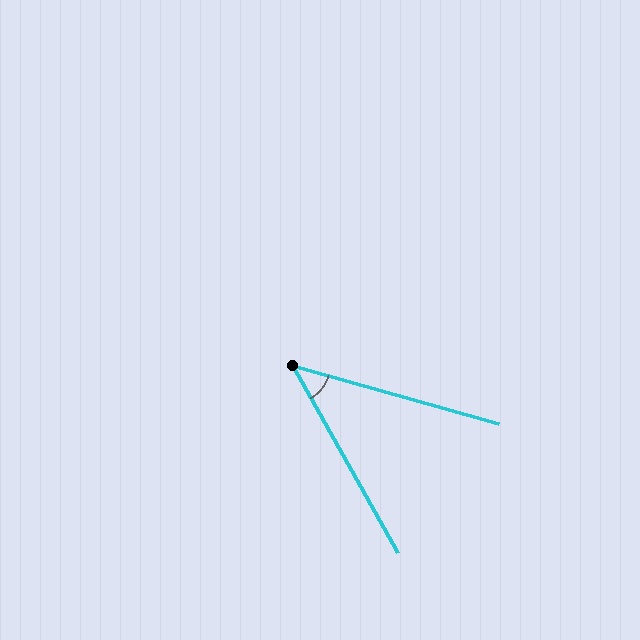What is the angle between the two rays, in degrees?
Approximately 45 degrees.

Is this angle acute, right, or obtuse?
It is acute.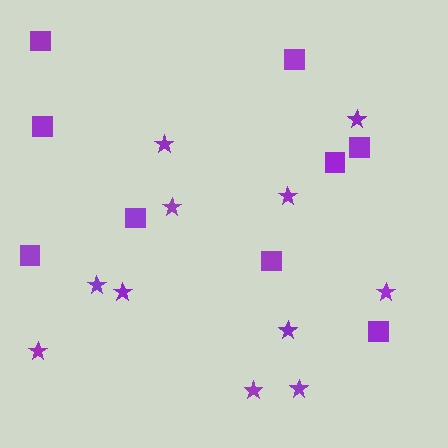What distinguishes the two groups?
There are 2 groups: one group of squares (9) and one group of stars (11).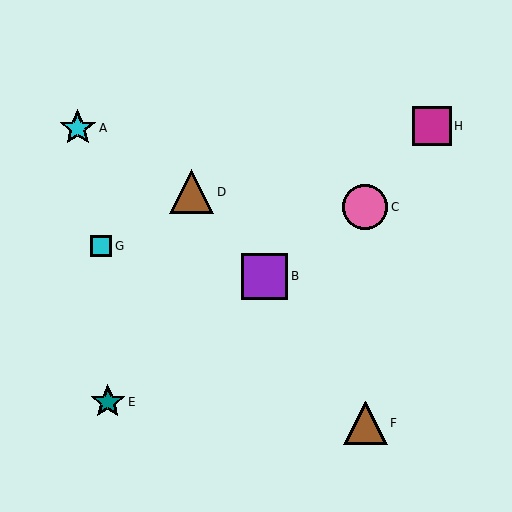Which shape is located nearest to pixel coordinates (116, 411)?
The teal star (labeled E) at (108, 402) is nearest to that location.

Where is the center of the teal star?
The center of the teal star is at (108, 402).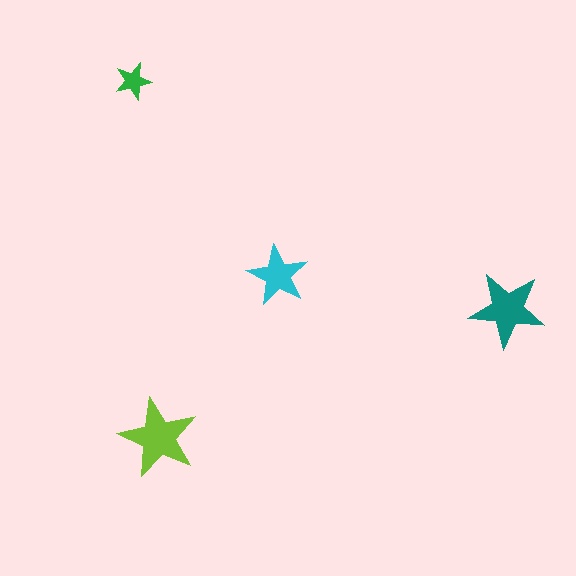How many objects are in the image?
There are 4 objects in the image.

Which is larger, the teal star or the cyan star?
The teal one.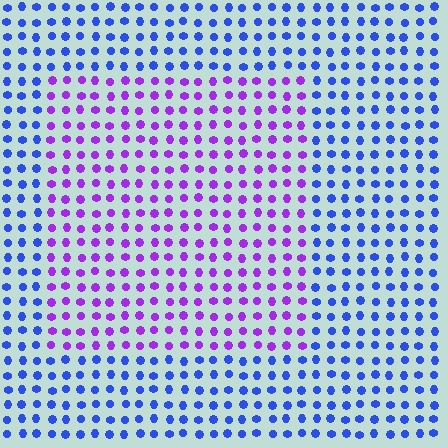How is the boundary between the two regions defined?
The boundary is defined purely by a slight shift in hue (about 51 degrees). Spacing, size, and orientation are identical on both sides.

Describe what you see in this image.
The image is filled with small blue elements in a uniform arrangement. A rectangle-shaped region is visible where the elements are tinted to a slightly different hue, forming a subtle color boundary.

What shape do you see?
I see a rectangle.